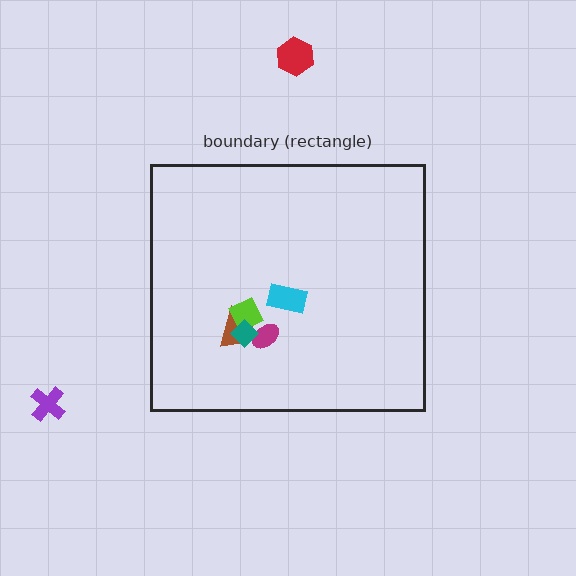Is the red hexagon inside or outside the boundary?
Outside.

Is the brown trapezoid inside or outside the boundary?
Inside.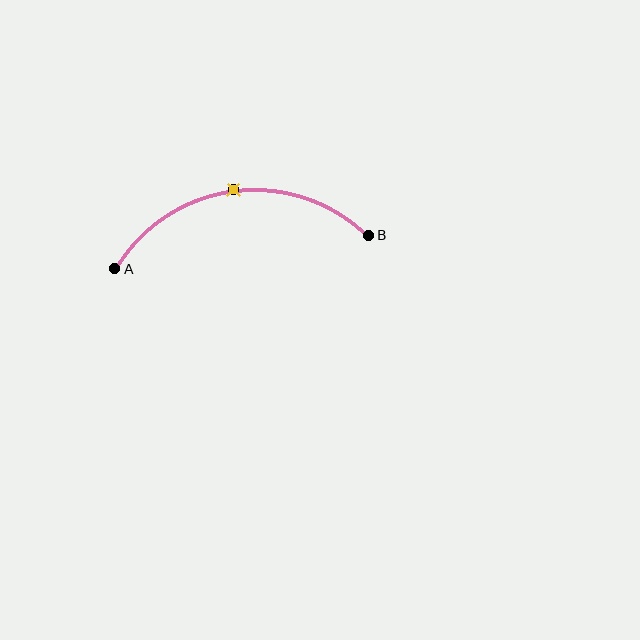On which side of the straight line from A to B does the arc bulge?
The arc bulges above the straight line connecting A and B.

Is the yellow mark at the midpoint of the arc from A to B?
Yes. The yellow mark lies on the arc at equal arc-length from both A and B — it is the arc midpoint.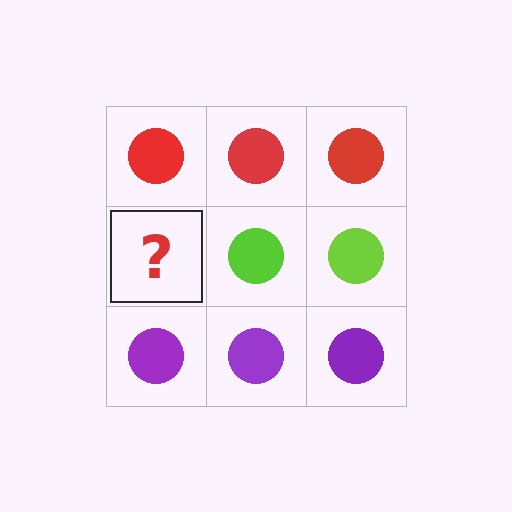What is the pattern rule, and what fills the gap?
The rule is that each row has a consistent color. The gap should be filled with a lime circle.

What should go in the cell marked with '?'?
The missing cell should contain a lime circle.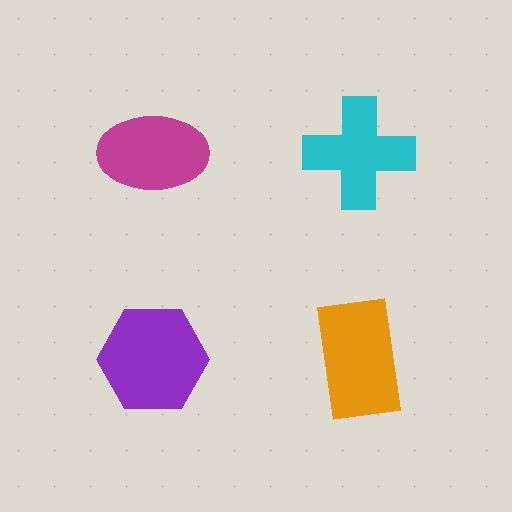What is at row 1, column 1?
A magenta ellipse.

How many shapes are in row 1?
2 shapes.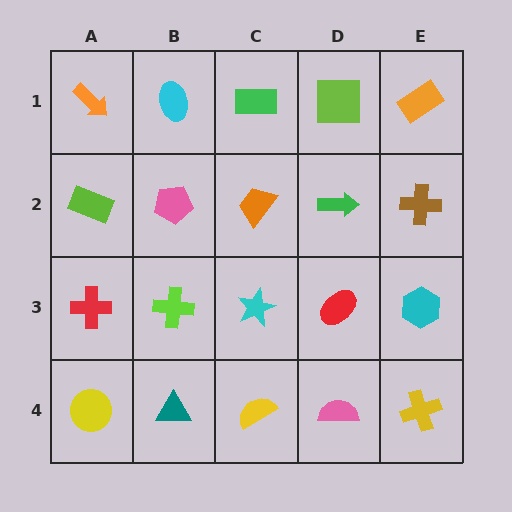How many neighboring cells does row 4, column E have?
2.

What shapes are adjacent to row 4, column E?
A cyan hexagon (row 3, column E), a pink semicircle (row 4, column D).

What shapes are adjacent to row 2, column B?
A cyan ellipse (row 1, column B), a lime cross (row 3, column B), a lime rectangle (row 2, column A), an orange trapezoid (row 2, column C).